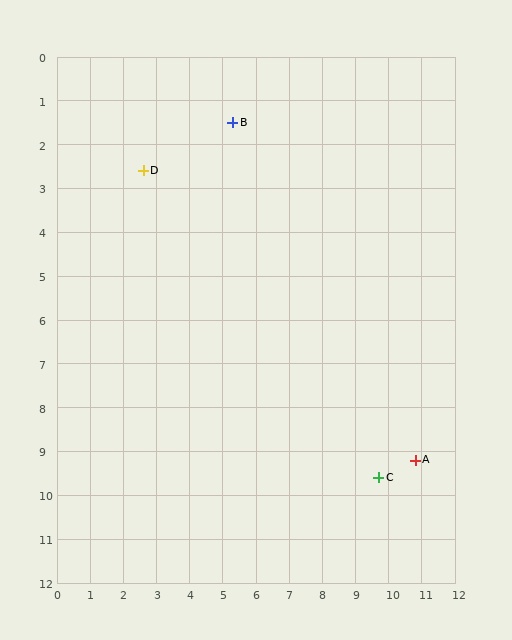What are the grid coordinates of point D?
Point D is at approximately (2.6, 2.6).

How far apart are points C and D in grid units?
Points C and D are about 10.0 grid units apart.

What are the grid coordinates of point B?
Point B is at approximately (5.3, 1.5).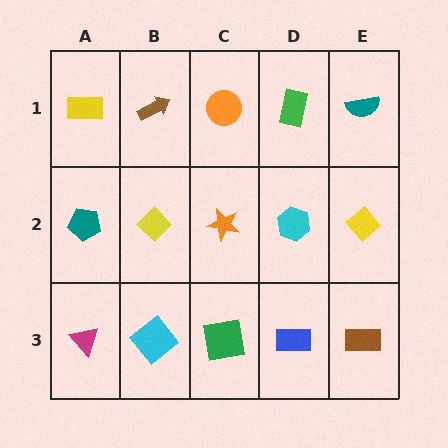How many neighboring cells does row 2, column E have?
3.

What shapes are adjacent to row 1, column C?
An orange star (row 2, column C), a brown arrow (row 1, column B), a green rectangle (row 1, column D).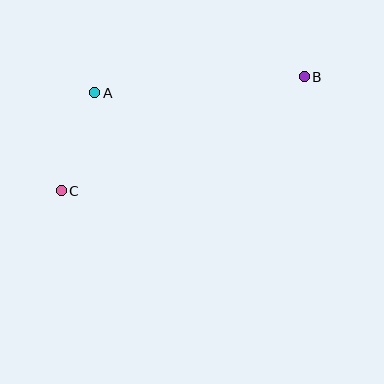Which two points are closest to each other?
Points A and C are closest to each other.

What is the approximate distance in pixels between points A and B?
The distance between A and B is approximately 210 pixels.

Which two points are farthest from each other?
Points B and C are farthest from each other.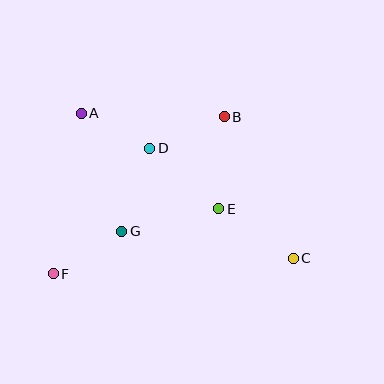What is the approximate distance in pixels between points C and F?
The distance between C and F is approximately 241 pixels.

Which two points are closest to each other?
Points A and D are closest to each other.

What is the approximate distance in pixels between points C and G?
The distance between C and G is approximately 174 pixels.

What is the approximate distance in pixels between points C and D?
The distance between C and D is approximately 181 pixels.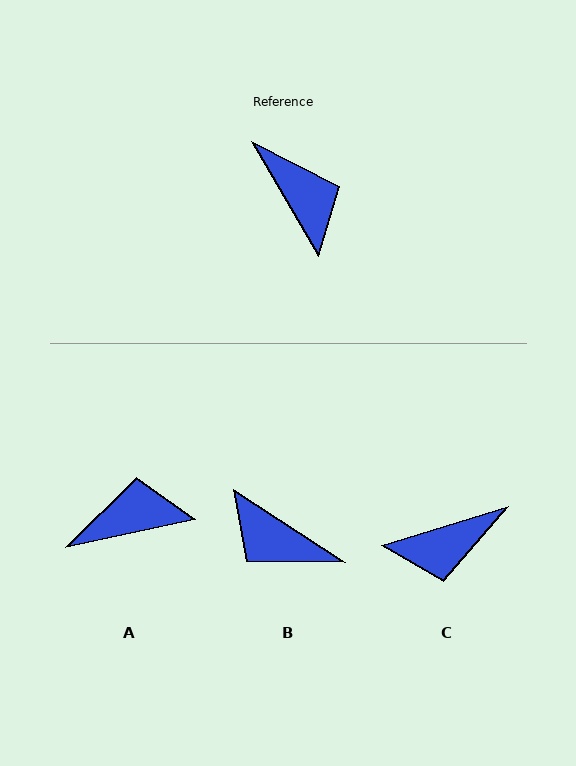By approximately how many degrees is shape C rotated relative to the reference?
Approximately 104 degrees clockwise.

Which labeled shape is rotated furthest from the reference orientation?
B, about 153 degrees away.